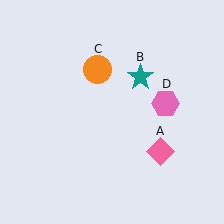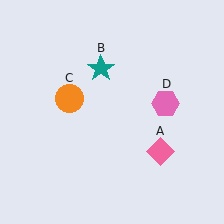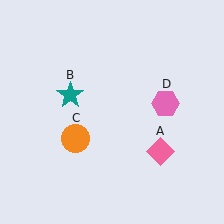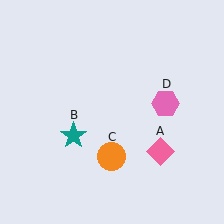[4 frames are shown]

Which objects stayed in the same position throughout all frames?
Pink diamond (object A) and pink hexagon (object D) remained stationary.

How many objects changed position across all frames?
2 objects changed position: teal star (object B), orange circle (object C).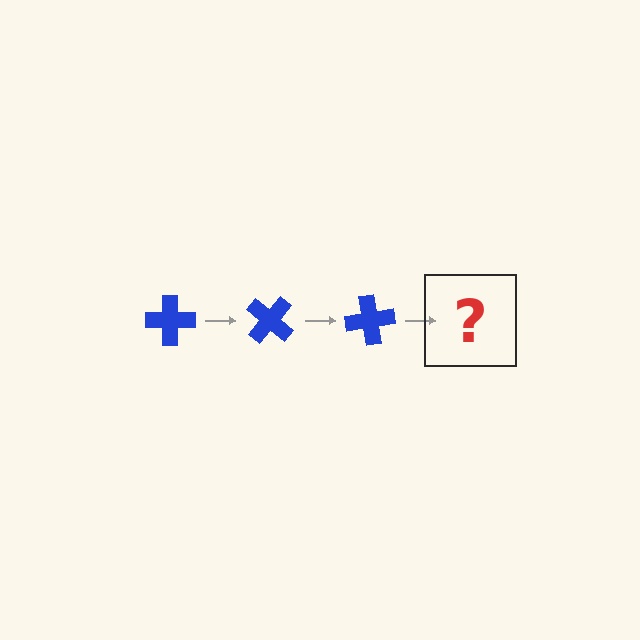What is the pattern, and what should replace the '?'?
The pattern is that the cross rotates 40 degrees each step. The '?' should be a blue cross rotated 120 degrees.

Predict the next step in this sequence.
The next step is a blue cross rotated 120 degrees.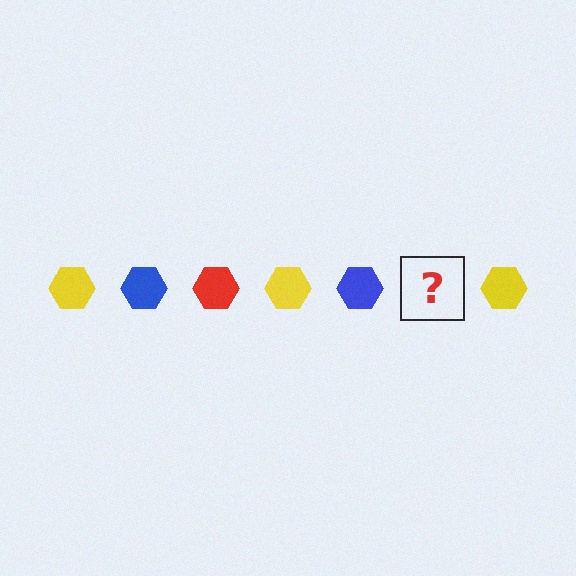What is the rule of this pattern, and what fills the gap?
The rule is that the pattern cycles through yellow, blue, red hexagons. The gap should be filled with a red hexagon.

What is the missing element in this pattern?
The missing element is a red hexagon.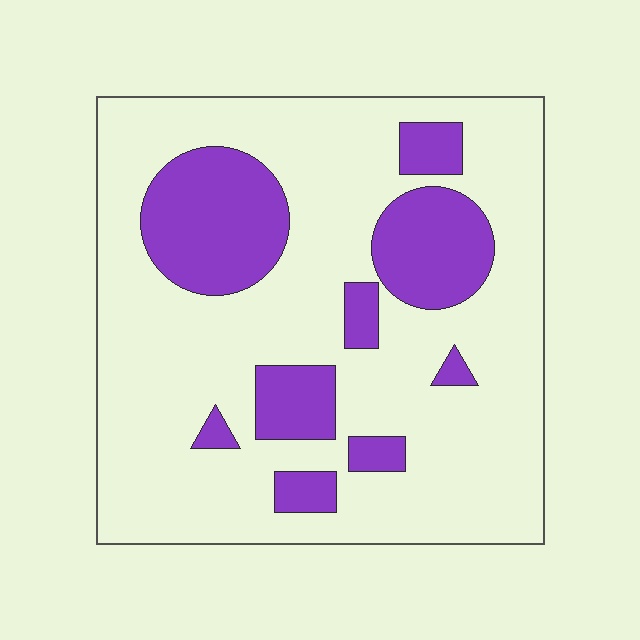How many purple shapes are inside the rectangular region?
9.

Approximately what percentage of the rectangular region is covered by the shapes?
Approximately 25%.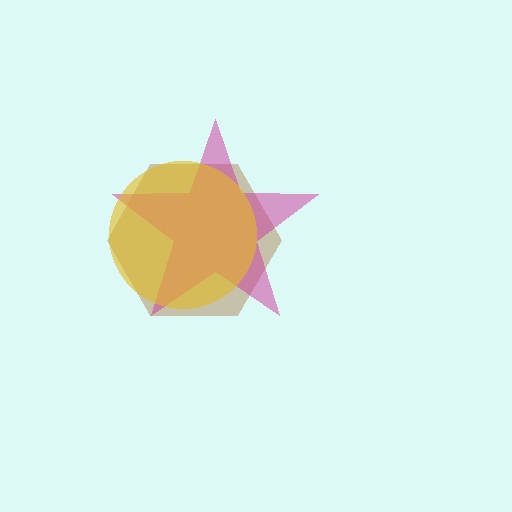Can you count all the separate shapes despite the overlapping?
Yes, there are 3 separate shapes.